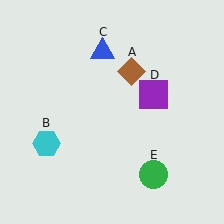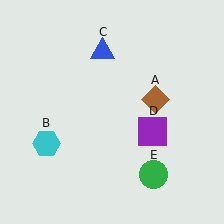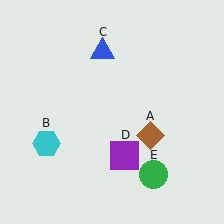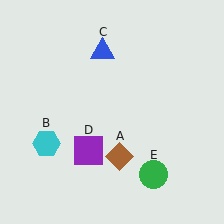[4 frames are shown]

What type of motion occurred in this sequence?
The brown diamond (object A), purple square (object D) rotated clockwise around the center of the scene.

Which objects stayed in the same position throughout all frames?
Cyan hexagon (object B) and blue triangle (object C) and green circle (object E) remained stationary.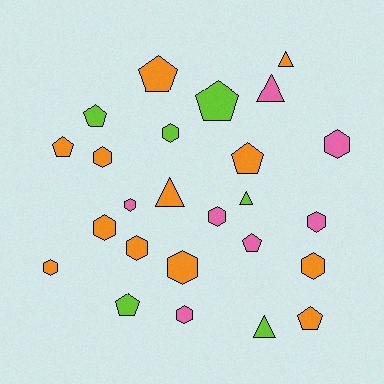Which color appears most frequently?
Orange, with 12 objects.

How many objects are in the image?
There are 25 objects.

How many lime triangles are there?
There are 2 lime triangles.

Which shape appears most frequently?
Hexagon, with 12 objects.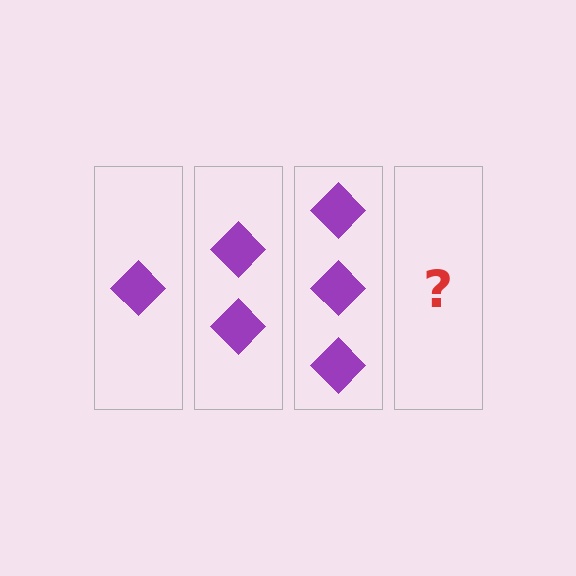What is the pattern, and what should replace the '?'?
The pattern is that each step adds one more diamond. The '?' should be 4 diamonds.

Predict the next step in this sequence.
The next step is 4 diamonds.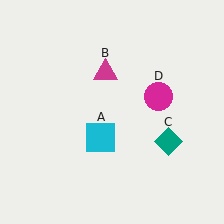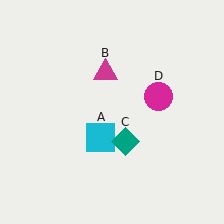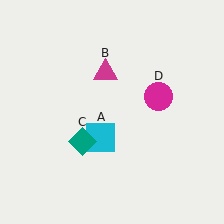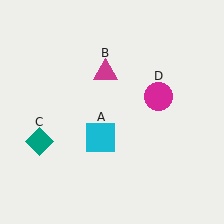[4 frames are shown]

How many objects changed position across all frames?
1 object changed position: teal diamond (object C).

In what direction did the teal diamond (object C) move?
The teal diamond (object C) moved left.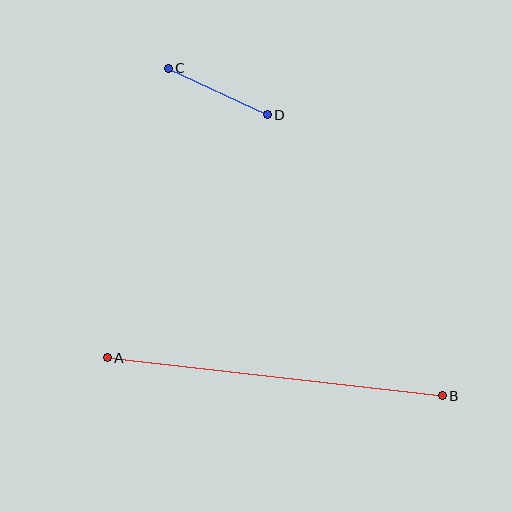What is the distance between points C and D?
The distance is approximately 109 pixels.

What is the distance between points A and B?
The distance is approximately 337 pixels.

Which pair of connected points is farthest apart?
Points A and B are farthest apart.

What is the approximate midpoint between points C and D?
The midpoint is at approximately (218, 92) pixels.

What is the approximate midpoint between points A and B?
The midpoint is at approximately (275, 377) pixels.